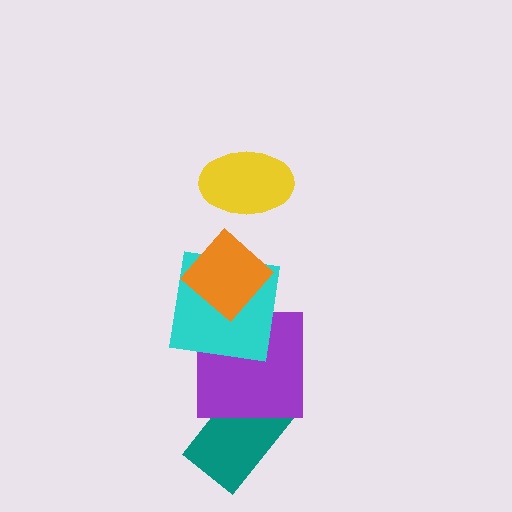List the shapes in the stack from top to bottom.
From top to bottom: the yellow ellipse, the orange diamond, the cyan square, the purple square, the teal rectangle.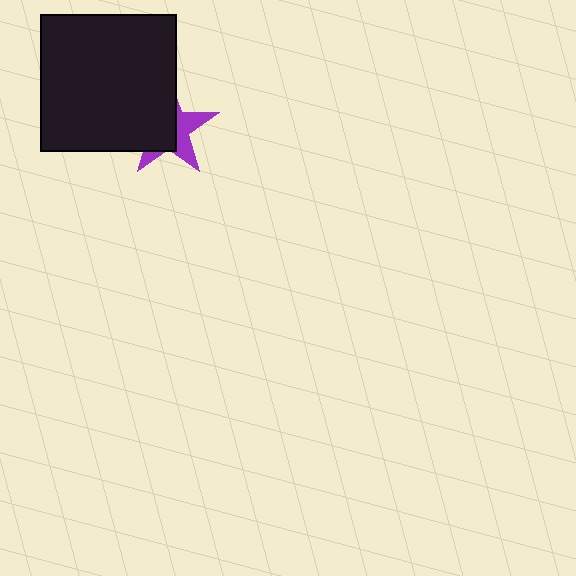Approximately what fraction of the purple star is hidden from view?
Roughly 59% of the purple star is hidden behind the black square.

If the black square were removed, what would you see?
You would see the complete purple star.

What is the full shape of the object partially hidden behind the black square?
The partially hidden object is a purple star.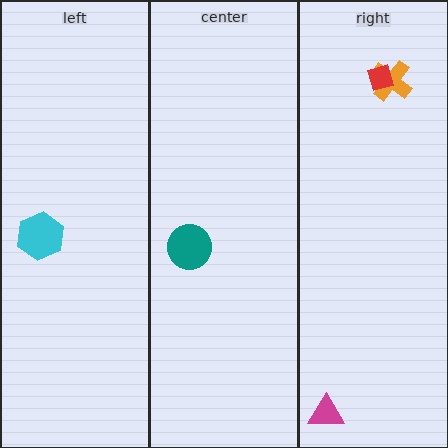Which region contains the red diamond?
The right region.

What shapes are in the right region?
The orange cross, the magenta triangle, the red diamond.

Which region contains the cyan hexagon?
The left region.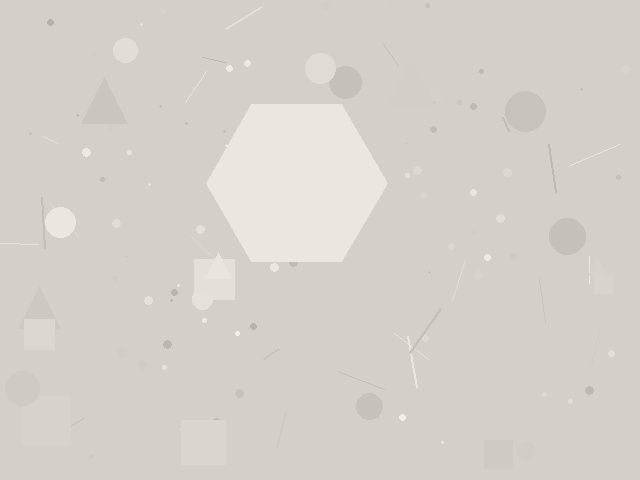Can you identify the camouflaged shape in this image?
The camouflaged shape is a hexagon.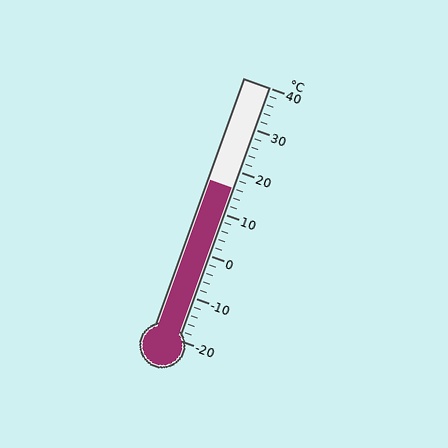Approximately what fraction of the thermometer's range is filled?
The thermometer is filled to approximately 60% of its range.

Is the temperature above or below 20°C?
The temperature is below 20°C.